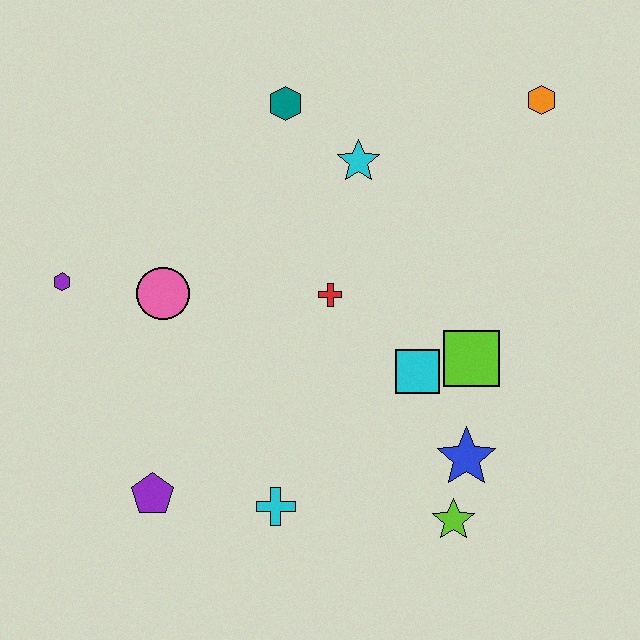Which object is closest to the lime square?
The cyan square is closest to the lime square.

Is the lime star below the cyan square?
Yes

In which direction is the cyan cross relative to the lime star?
The cyan cross is to the left of the lime star.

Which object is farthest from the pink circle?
The orange hexagon is farthest from the pink circle.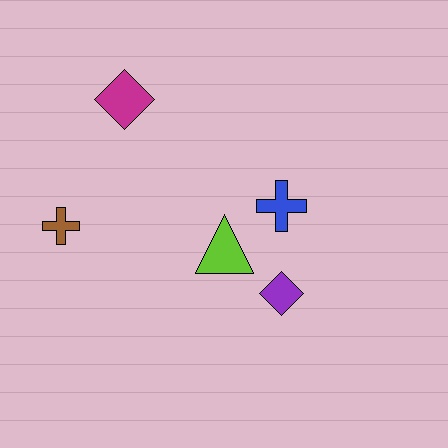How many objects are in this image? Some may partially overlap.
There are 5 objects.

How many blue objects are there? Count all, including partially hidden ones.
There is 1 blue object.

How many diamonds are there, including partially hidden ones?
There are 2 diamonds.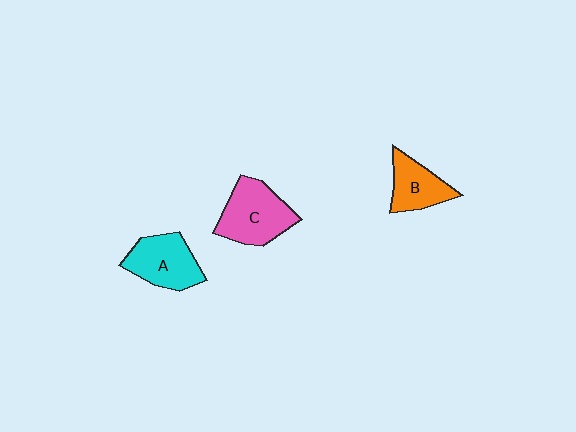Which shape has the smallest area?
Shape B (orange).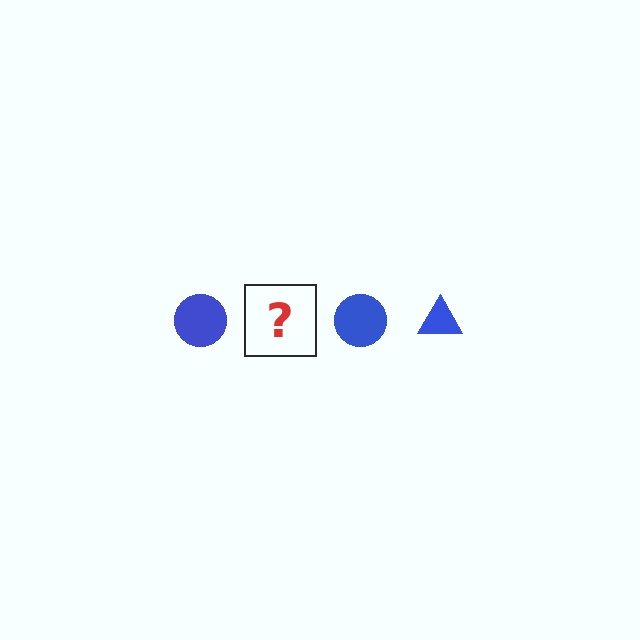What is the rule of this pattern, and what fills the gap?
The rule is that the pattern cycles through circle, triangle shapes in blue. The gap should be filled with a blue triangle.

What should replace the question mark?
The question mark should be replaced with a blue triangle.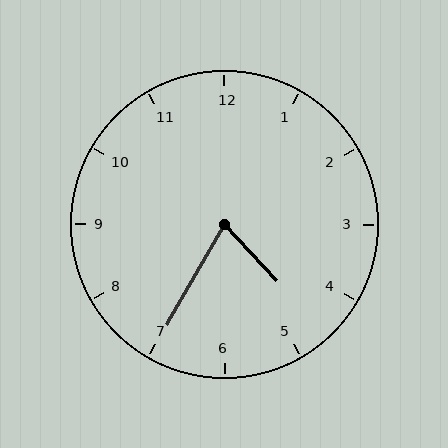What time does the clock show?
4:35.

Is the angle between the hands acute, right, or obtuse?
It is acute.